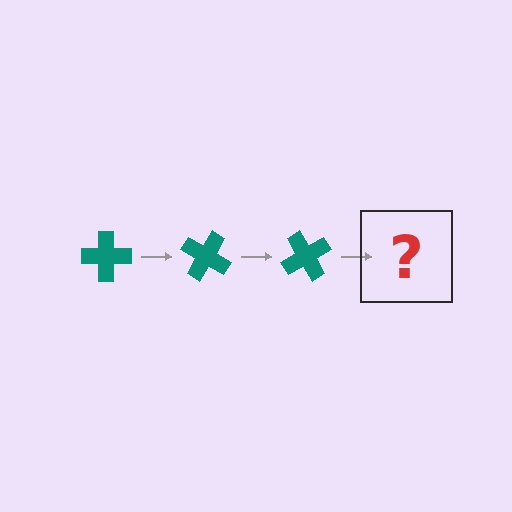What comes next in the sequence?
The next element should be a teal cross rotated 90 degrees.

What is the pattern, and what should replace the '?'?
The pattern is that the cross rotates 30 degrees each step. The '?' should be a teal cross rotated 90 degrees.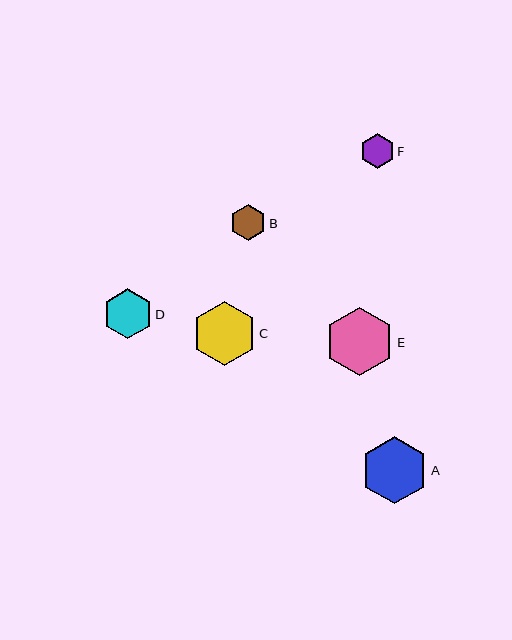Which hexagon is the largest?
Hexagon E is the largest with a size of approximately 69 pixels.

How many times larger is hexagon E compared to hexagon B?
Hexagon E is approximately 1.9 times the size of hexagon B.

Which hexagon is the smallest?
Hexagon F is the smallest with a size of approximately 35 pixels.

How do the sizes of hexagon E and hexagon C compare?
Hexagon E and hexagon C are approximately the same size.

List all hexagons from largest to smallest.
From largest to smallest: E, A, C, D, B, F.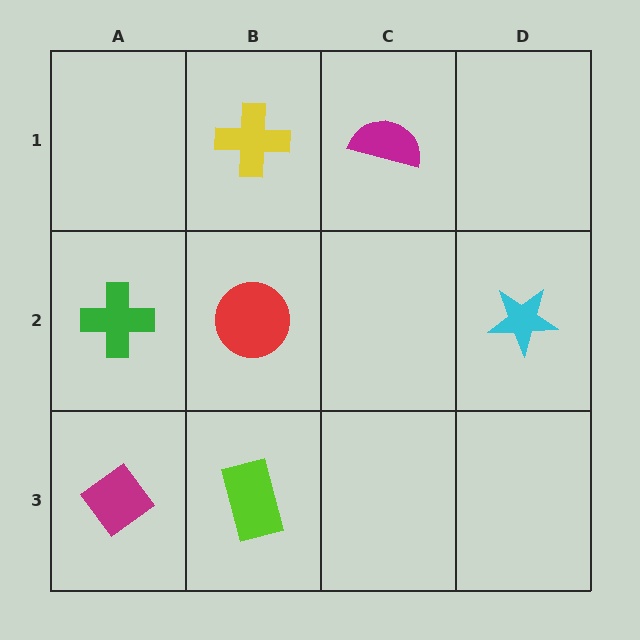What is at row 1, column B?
A yellow cross.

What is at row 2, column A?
A green cross.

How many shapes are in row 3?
2 shapes.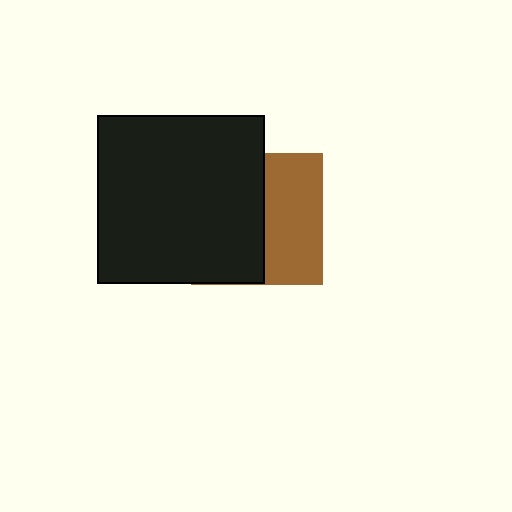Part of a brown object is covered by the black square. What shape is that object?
It is a square.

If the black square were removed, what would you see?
You would see the complete brown square.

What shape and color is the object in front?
The object in front is a black square.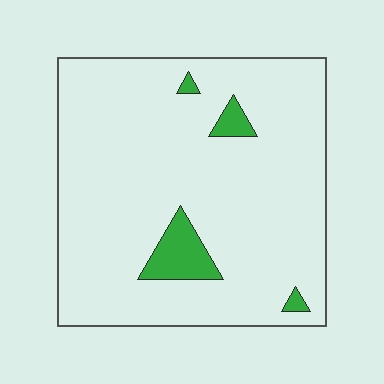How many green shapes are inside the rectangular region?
4.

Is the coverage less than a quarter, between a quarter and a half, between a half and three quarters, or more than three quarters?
Less than a quarter.